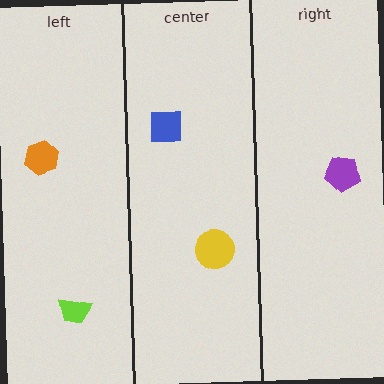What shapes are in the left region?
The lime trapezoid, the orange hexagon.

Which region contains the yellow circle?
The center region.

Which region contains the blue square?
The center region.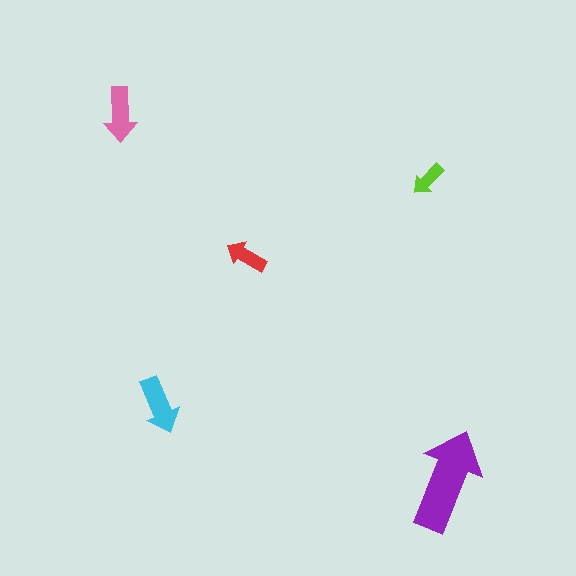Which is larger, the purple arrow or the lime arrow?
The purple one.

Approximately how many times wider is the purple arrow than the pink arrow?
About 2 times wider.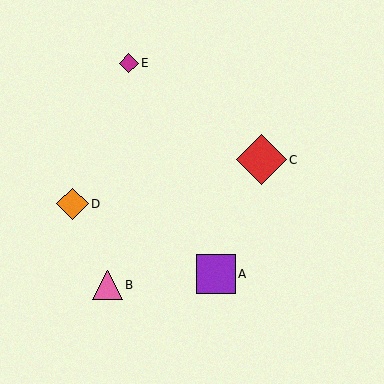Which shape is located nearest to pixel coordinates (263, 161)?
The red diamond (labeled C) at (261, 160) is nearest to that location.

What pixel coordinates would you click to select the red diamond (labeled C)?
Click at (261, 160) to select the red diamond C.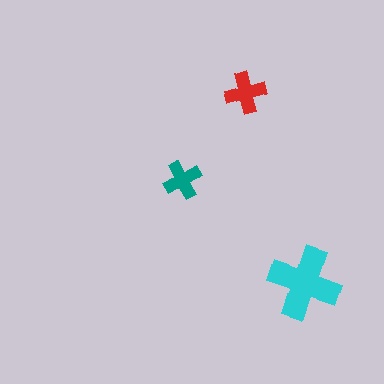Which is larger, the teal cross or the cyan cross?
The cyan one.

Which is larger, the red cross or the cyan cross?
The cyan one.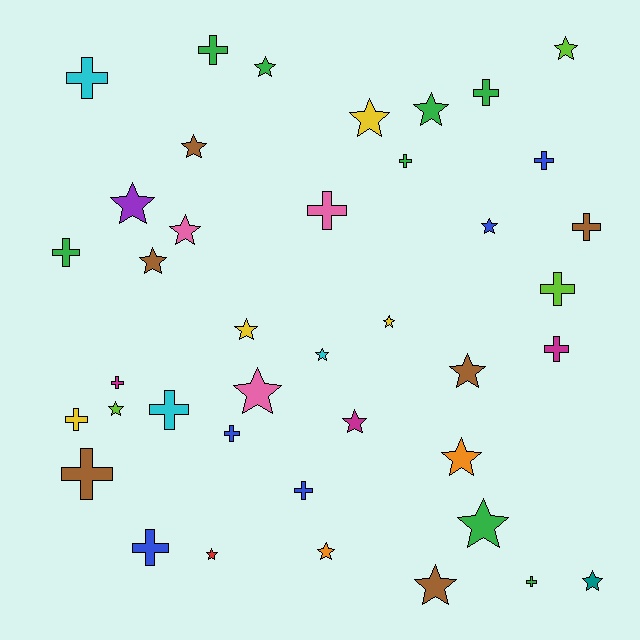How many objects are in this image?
There are 40 objects.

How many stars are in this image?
There are 22 stars.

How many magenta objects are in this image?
There are 3 magenta objects.